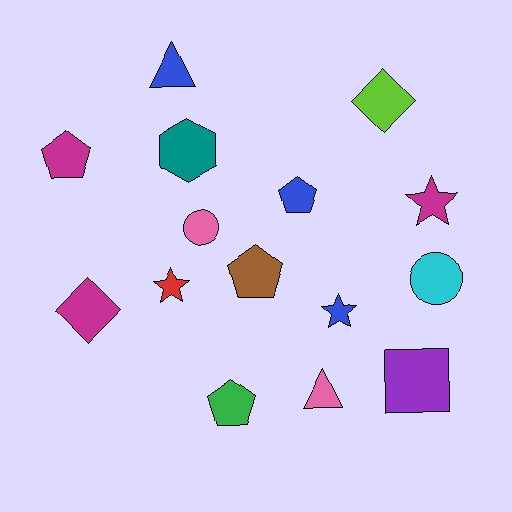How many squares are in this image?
There is 1 square.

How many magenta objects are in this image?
There are 3 magenta objects.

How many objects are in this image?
There are 15 objects.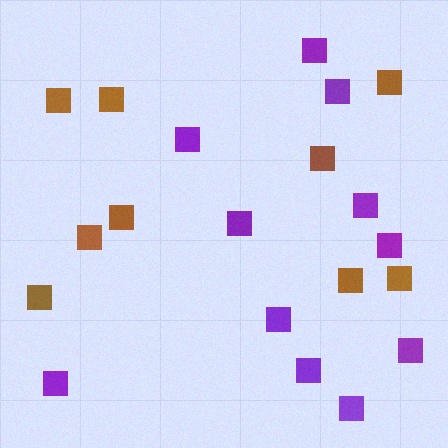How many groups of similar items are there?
There are 2 groups: one group of purple squares (11) and one group of brown squares (9).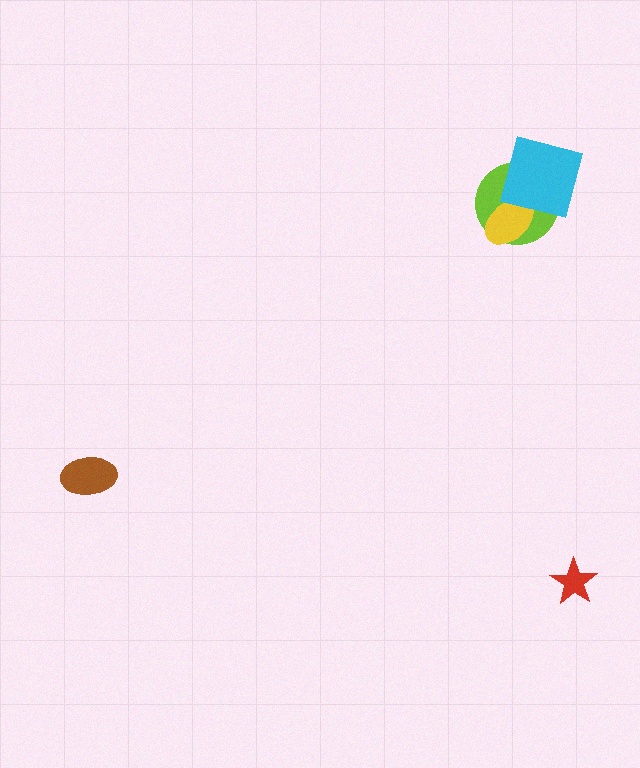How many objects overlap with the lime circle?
2 objects overlap with the lime circle.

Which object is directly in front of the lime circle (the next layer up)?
The yellow ellipse is directly in front of the lime circle.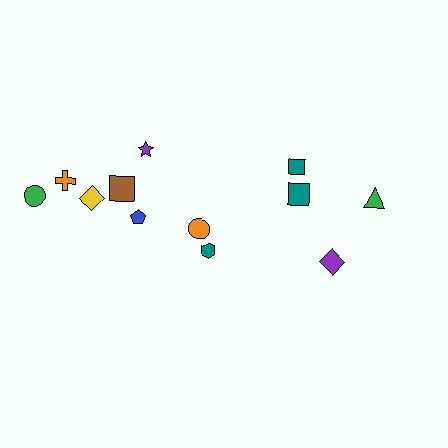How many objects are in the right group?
There are 4 objects.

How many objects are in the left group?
There are 8 objects.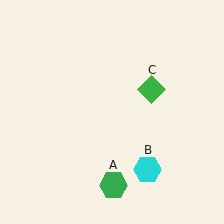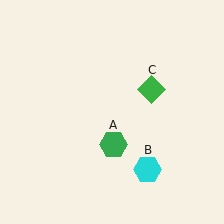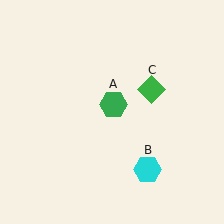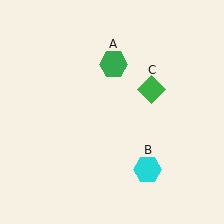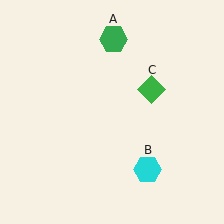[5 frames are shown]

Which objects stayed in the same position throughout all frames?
Cyan hexagon (object B) and green diamond (object C) remained stationary.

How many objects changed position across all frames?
1 object changed position: green hexagon (object A).